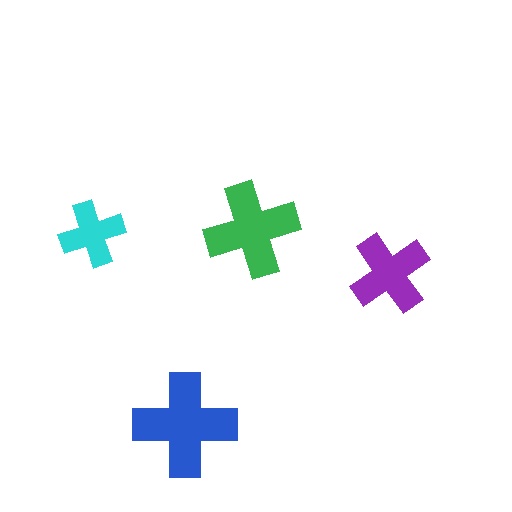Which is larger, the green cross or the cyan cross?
The green one.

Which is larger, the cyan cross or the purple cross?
The purple one.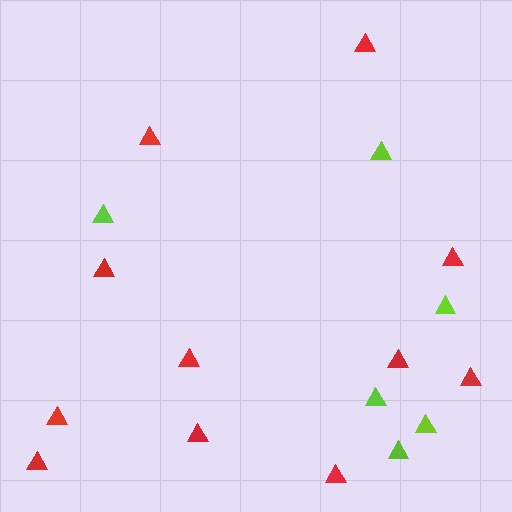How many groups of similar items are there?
There are 2 groups: one group of red triangles (11) and one group of lime triangles (6).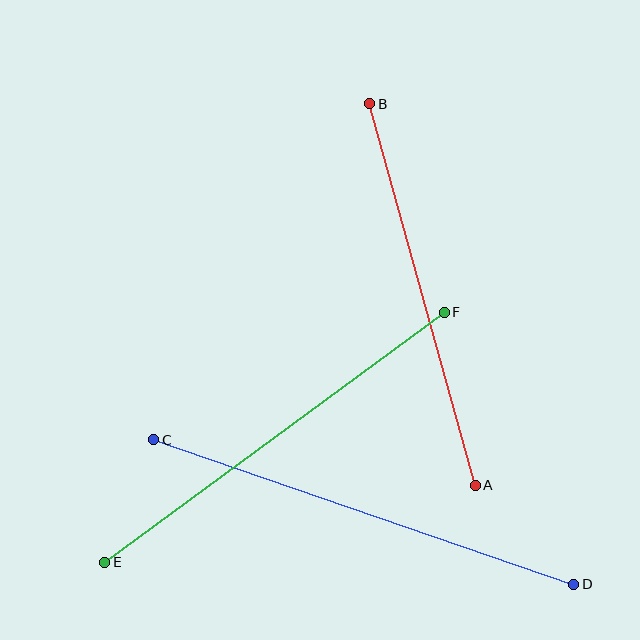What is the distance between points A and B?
The distance is approximately 396 pixels.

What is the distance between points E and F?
The distance is approximately 422 pixels.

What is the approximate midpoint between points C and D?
The midpoint is at approximately (364, 512) pixels.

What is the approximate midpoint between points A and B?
The midpoint is at approximately (422, 294) pixels.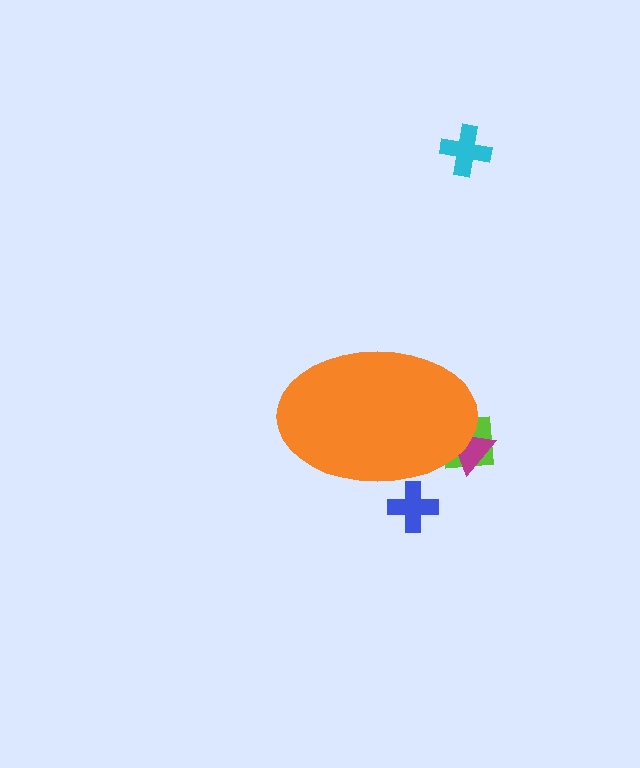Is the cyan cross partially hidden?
No, the cyan cross is fully visible.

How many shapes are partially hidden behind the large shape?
3 shapes are partially hidden.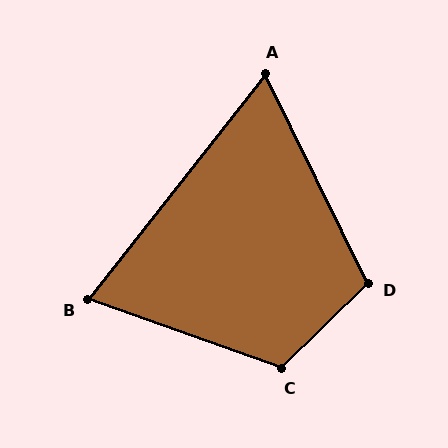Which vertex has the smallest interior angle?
A, at approximately 64 degrees.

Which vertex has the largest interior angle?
C, at approximately 116 degrees.